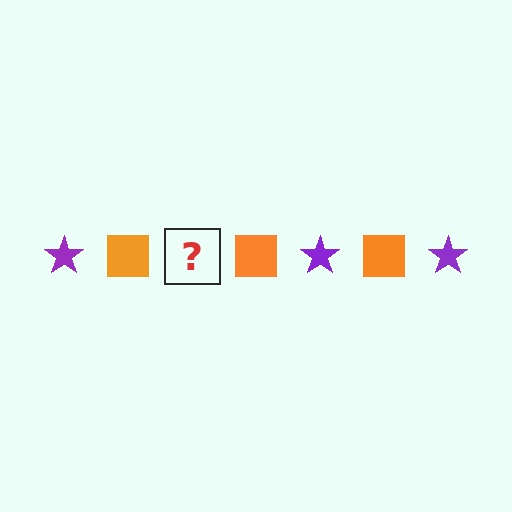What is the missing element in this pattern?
The missing element is a purple star.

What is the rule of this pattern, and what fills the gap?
The rule is that the pattern alternates between purple star and orange square. The gap should be filled with a purple star.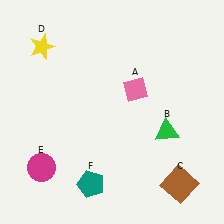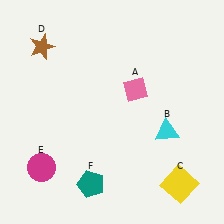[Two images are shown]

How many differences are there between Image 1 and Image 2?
There are 3 differences between the two images.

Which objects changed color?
B changed from green to cyan. C changed from brown to yellow. D changed from yellow to brown.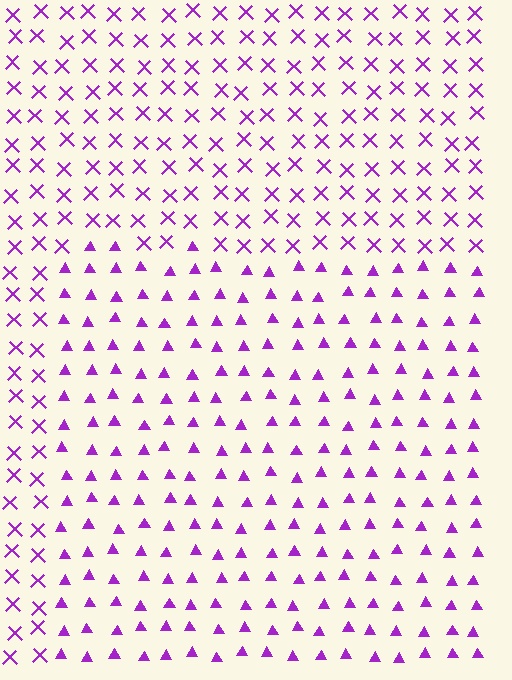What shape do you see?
I see a rectangle.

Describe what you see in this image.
The image is filled with small purple elements arranged in a uniform grid. A rectangle-shaped region contains triangles, while the surrounding area contains X marks. The boundary is defined purely by the change in element shape.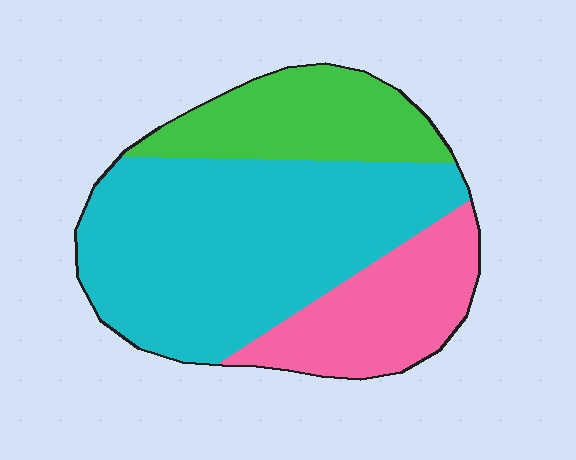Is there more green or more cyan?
Cyan.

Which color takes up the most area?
Cyan, at roughly 55%.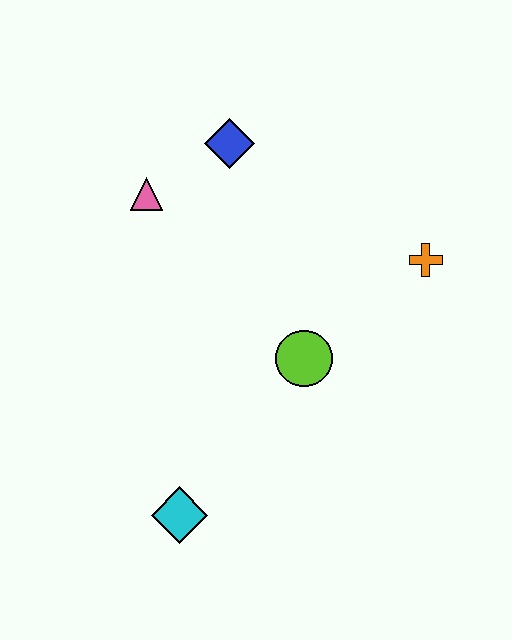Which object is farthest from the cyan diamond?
The blue diamond is farthest from the cyan diamond.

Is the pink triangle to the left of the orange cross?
Yes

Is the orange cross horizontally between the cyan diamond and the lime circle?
No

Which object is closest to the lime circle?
The orange cross is closest to the lime circle.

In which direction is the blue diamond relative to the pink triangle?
The blue diamond is to the right of the pink triangle.